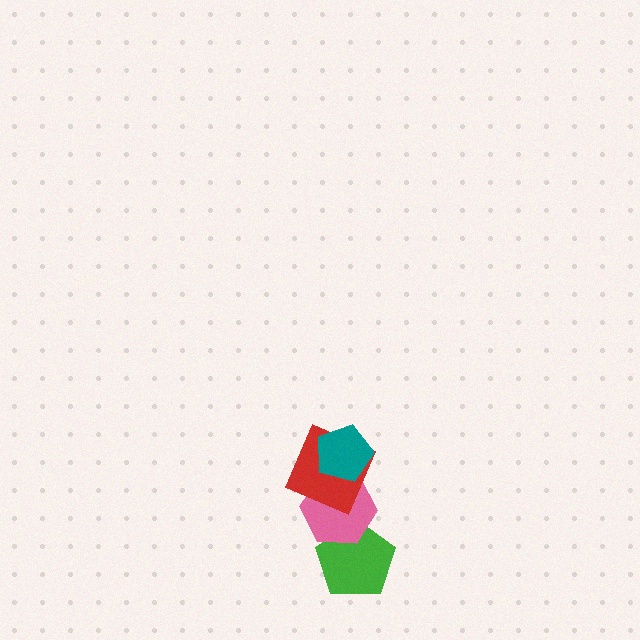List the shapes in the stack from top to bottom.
From top to bottom: the teal pentagon, the red square, the pink hexagon, the green pentagon.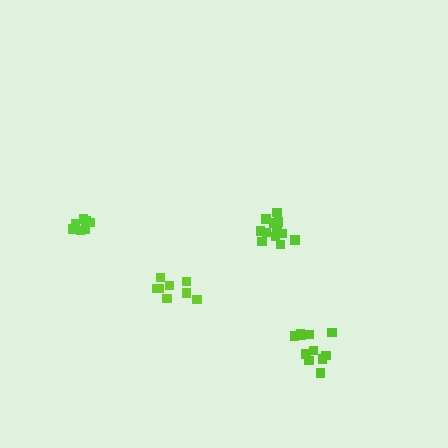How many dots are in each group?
Group 1: 12 dots, Group 2: 8 dots, Group 3: 7 dots, Group 4: 12 dots (39 total).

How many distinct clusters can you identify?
There are 4 distinct clusters.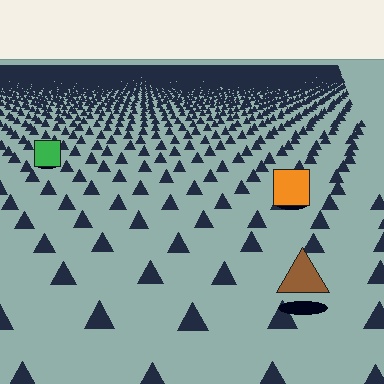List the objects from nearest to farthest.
From nearest to farthest: the brown triangle, the orange square, the green square.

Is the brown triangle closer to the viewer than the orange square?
Yes. The brown triangle is closer — you can tell from the texture gradient: the ground texture is coarser near it.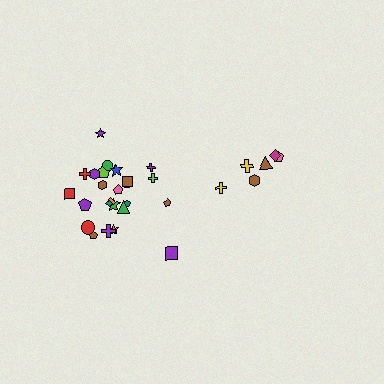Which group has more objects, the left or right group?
The left group.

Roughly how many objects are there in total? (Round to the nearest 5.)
Roughly 30 objects in total.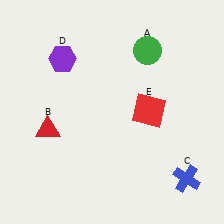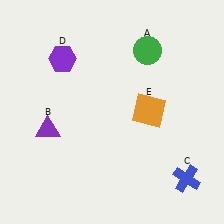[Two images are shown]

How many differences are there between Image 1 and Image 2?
There are 2 differences between the two images.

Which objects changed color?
B changed from red to purple. E changed from red to orange.